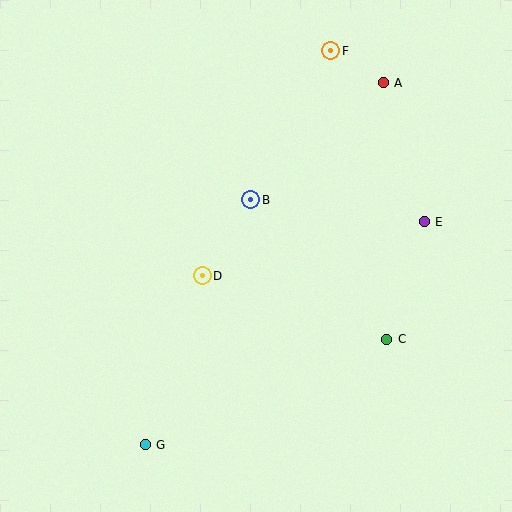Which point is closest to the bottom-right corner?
Point C is closest to the bottom-right corner.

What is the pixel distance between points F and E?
The distance between F and E is 195 pixels.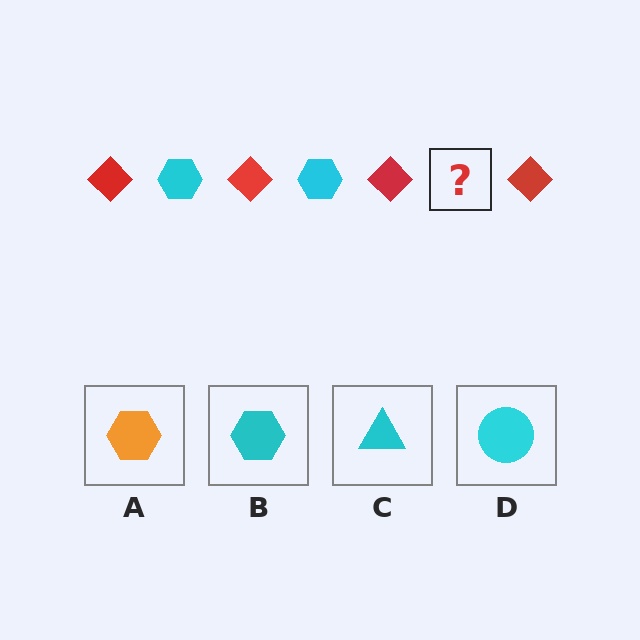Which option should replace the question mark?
Option B.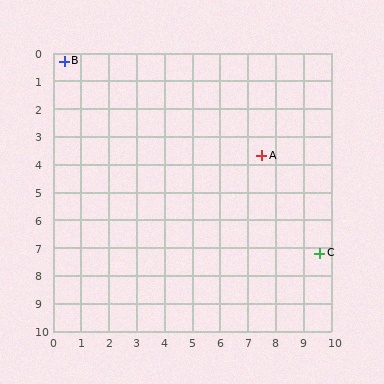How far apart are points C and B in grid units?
Points C and B are about 11.5 grid units apart.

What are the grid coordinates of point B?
Point B is at approximately (0.4, 0.3).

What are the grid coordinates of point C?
Point C is at approximately (9.6, 7.2).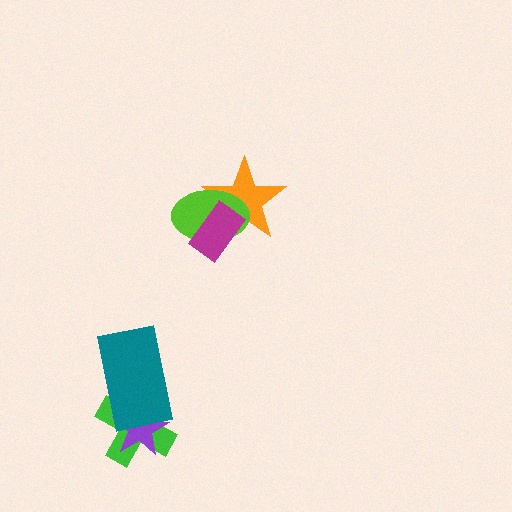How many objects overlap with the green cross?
2 objects overlap with the green cross.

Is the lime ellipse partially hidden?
Yes, it is partially covered by another shape.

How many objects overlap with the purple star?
2 objects overlap with the purple star.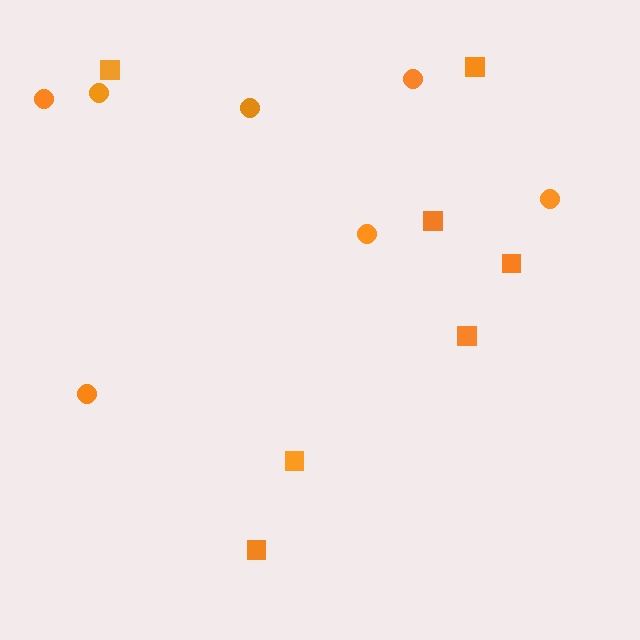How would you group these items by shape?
There are 2 groups: one group of squares (7) and one group of circles (7).